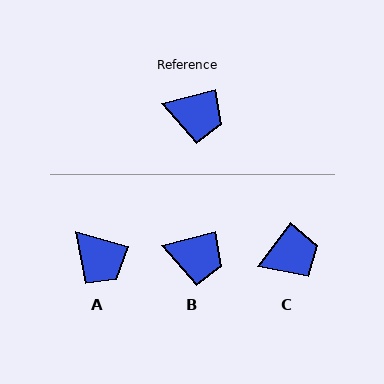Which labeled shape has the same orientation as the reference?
B.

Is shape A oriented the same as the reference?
No, it is off by about 30 degrees.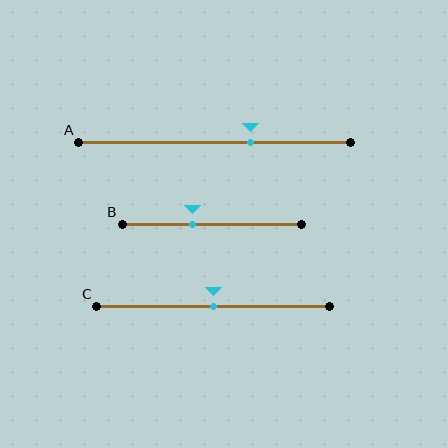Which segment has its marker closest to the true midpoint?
Segment C has its marker closest to the true midpoint.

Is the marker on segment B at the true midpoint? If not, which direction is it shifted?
No, the marker on segment B is shifted to the left by about 11% of the segment length.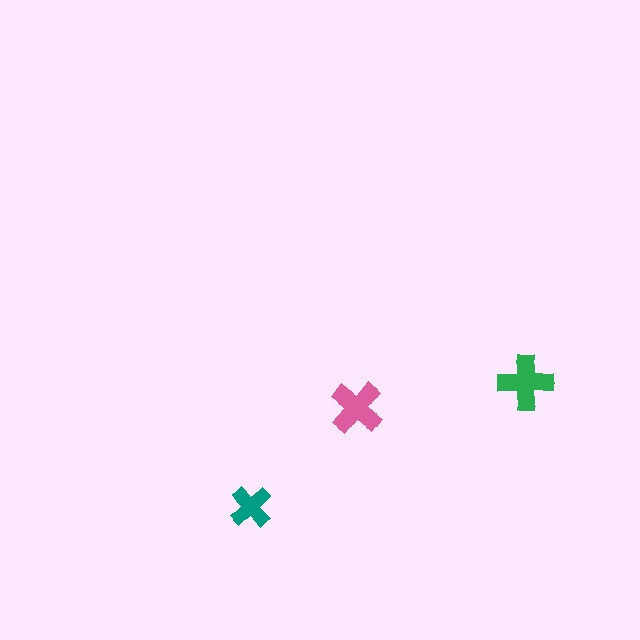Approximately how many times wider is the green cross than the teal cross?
About 1.5 times wider.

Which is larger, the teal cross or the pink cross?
The pink one.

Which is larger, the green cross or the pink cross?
The green one.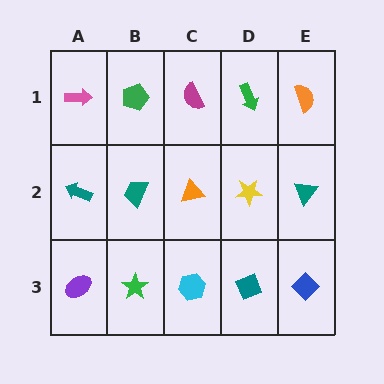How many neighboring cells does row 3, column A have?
2.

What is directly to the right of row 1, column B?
A magenta semicircle.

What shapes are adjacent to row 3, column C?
An orange triangle (row 2, column C), a green star (row 3, column B), a teal diamond (row 3, column D).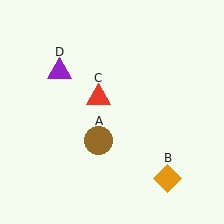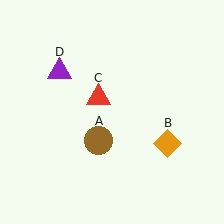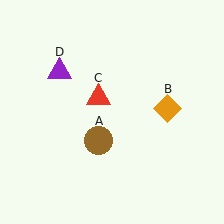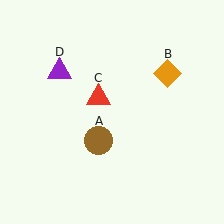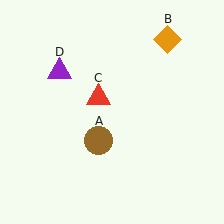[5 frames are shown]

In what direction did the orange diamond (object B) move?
The orange diamond (object B) moved up.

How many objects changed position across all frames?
1 object changed position: orange diamond (object B).